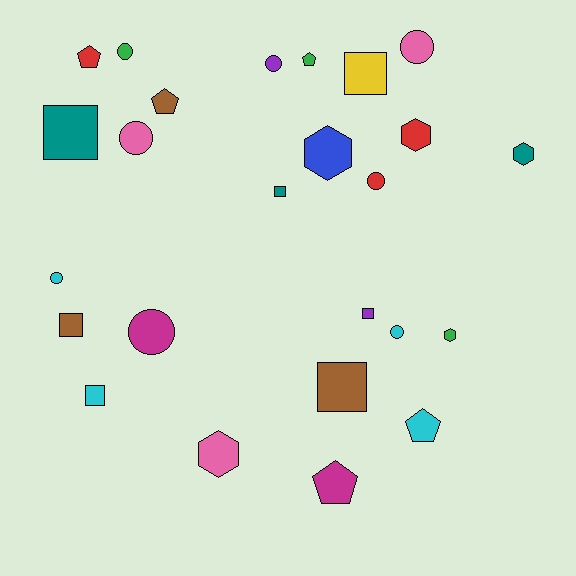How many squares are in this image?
There are 7 squares.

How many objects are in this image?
There are 25 objects.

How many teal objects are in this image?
There are 3 teal objects.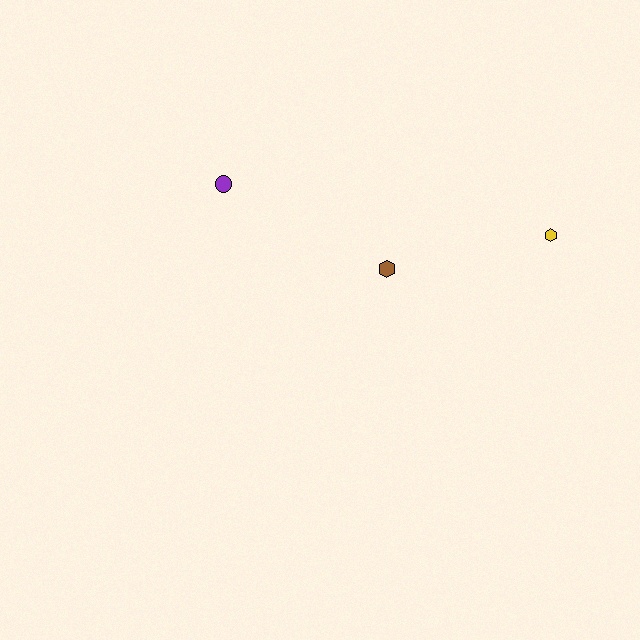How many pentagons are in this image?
There are no pentagons.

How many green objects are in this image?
There are no green objects.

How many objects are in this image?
There are 3 objects.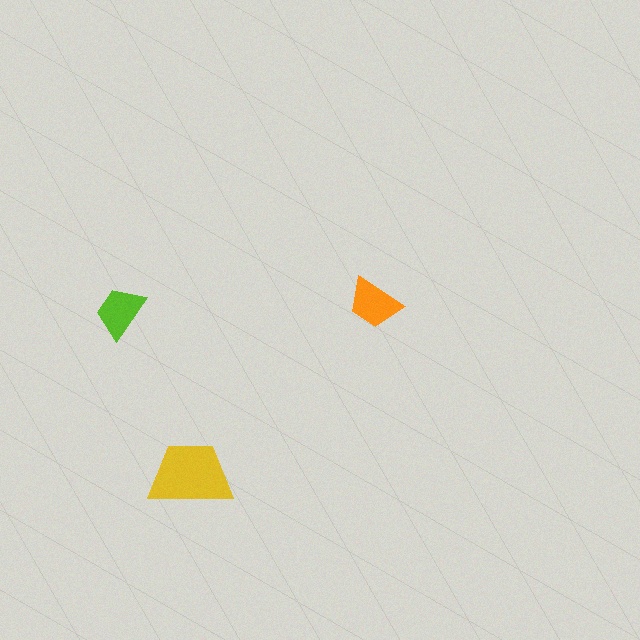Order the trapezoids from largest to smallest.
the yellow one, the orange one, the lime one.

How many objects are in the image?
There are 3 objects in the image.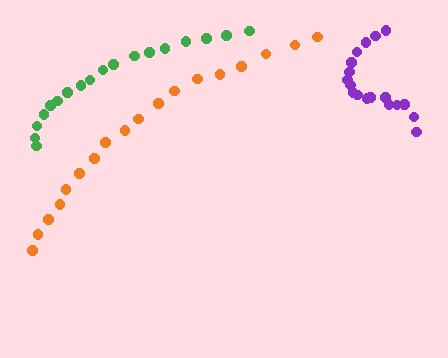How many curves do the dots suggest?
There are 3 distinct paths.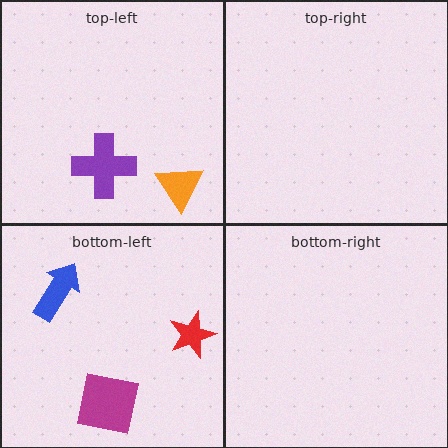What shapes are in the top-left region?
The purple cross, the orange triangle.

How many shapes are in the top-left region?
2.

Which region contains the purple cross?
The top-left region.